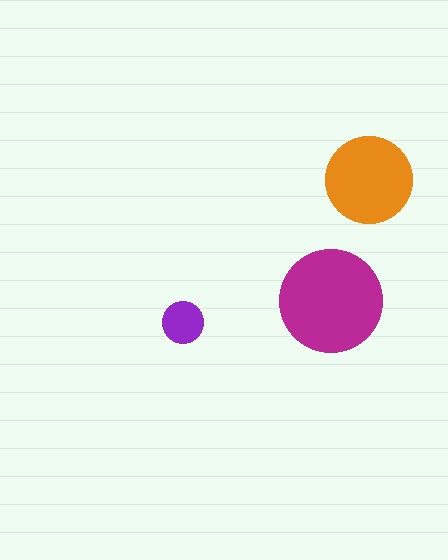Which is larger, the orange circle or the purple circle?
The orange one.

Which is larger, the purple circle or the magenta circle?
The magenta one.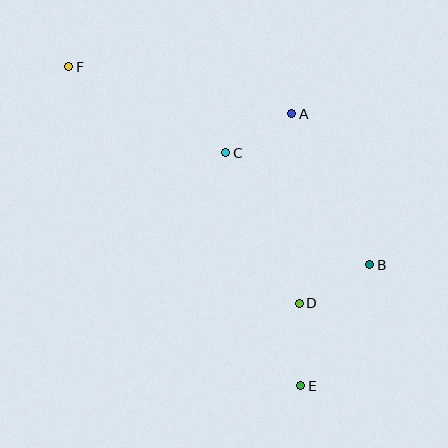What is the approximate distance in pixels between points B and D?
The distance between B and D is approximately 80 pixels.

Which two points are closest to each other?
Points A and C are closest to each other.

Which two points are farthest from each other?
Points E and F are farthest from each other.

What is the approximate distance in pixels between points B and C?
The distance between B and C is approximately 182 pixels.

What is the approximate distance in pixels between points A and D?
The distance between A and D is approximately 190 pixels.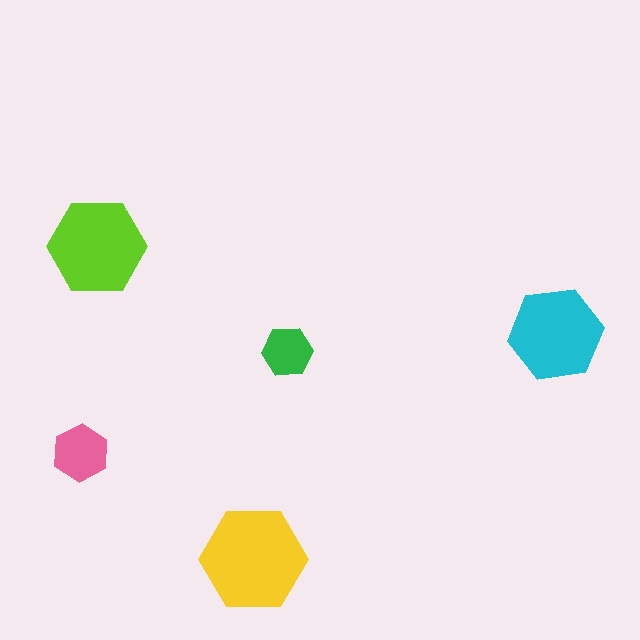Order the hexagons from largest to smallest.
the yellow one, the lime one, the cyan one, the pink one, the green one.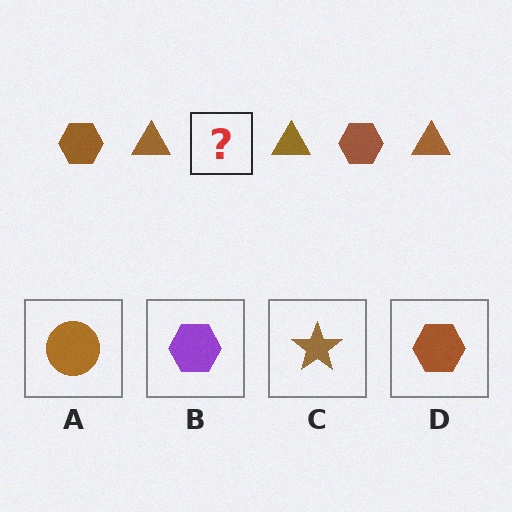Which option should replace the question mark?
Option D.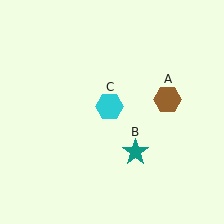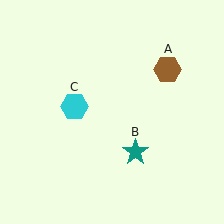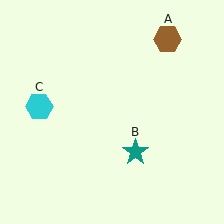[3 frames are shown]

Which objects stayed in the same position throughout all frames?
Teal star (object B) remained stationary.